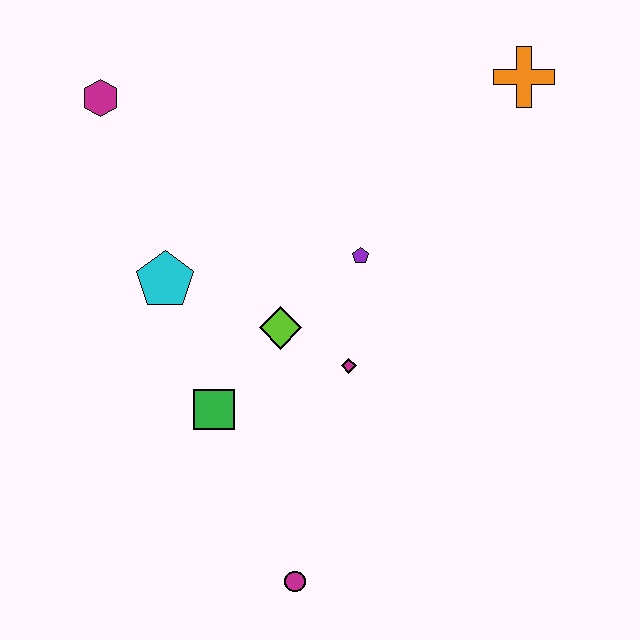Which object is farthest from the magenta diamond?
The magenta hexagon is farthest from the magenta diamond.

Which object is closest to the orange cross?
The purple pentagon is closest to the orange cross.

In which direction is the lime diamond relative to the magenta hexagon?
The lime diamond is below the magenta hexagon.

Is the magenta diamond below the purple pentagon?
Yes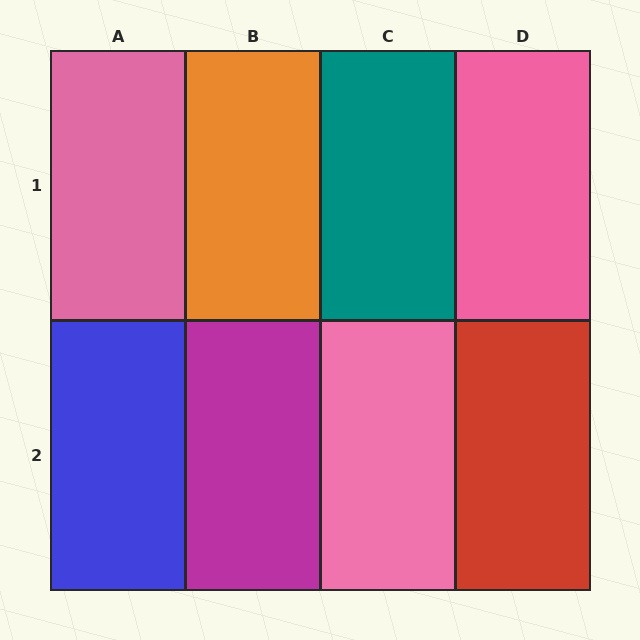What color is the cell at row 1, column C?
Teal.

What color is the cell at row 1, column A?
Pink.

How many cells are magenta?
1 cell is magenta.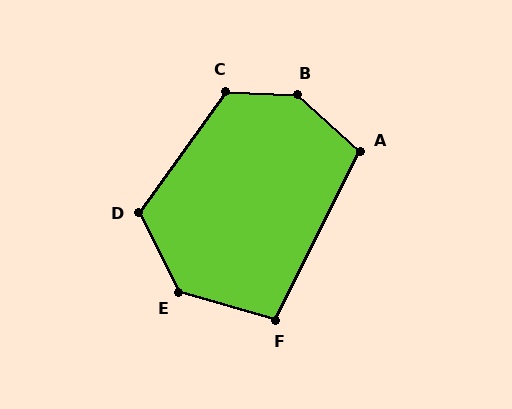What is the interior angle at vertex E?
Approximately 132 degrees (obtuse).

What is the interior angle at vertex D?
Approximately 118 degrees (obtuse).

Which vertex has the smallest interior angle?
F, at approximately 101 degrees.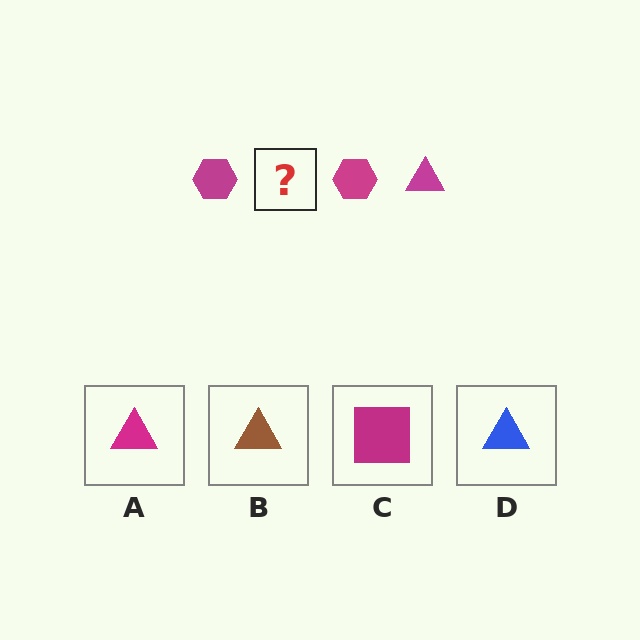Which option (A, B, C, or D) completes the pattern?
A.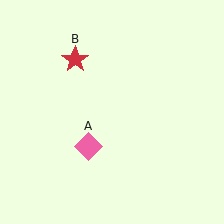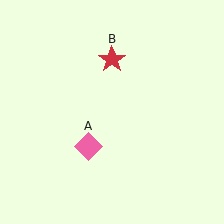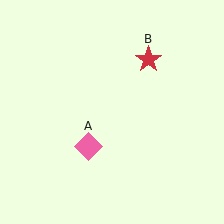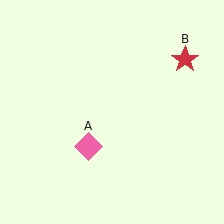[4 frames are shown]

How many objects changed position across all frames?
1 object changed position: red star (object B).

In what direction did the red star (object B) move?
The red star (object B) moved right.